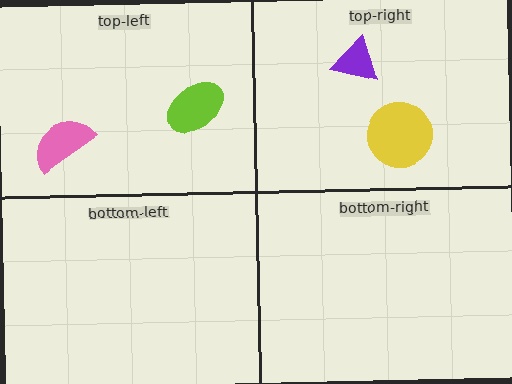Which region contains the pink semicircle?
The top-left region.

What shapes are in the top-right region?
The yellow circle, the purple triangle.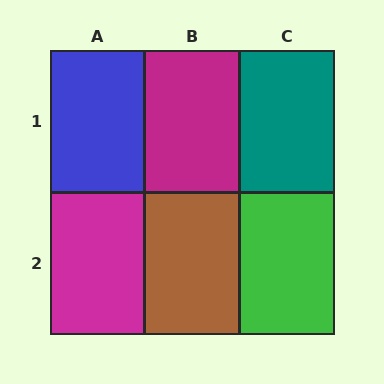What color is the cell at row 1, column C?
Teal.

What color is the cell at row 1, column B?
Magenta.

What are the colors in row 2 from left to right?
Magenta, brown, green.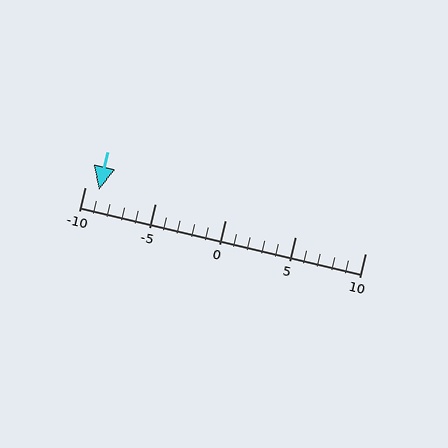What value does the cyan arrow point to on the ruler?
The cyan arrow points to approximately -9.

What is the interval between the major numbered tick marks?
The major tick marks are spaced 5 units apart.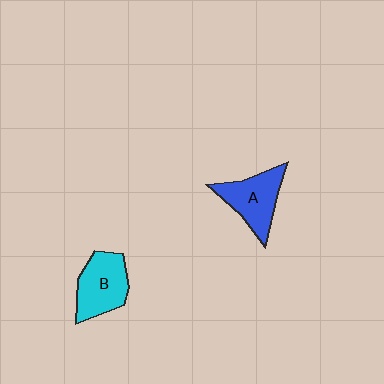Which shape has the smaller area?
Shape A (blue).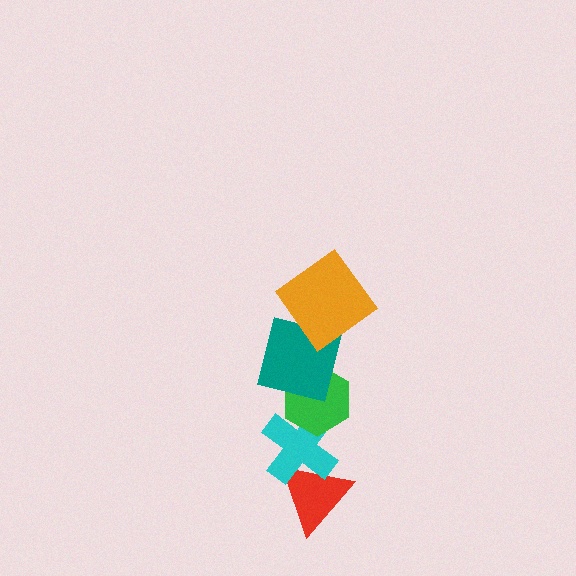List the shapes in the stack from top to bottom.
From top to bottom: the orange diamond, the teal square, the green hexagon, the cyan cross, the red triangle.